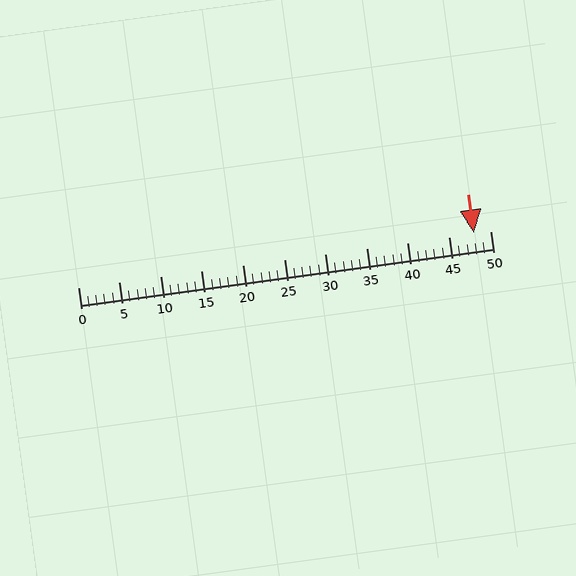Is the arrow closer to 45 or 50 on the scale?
The arrow is closer to 50.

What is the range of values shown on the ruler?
The ruler shows values from 0 to 50.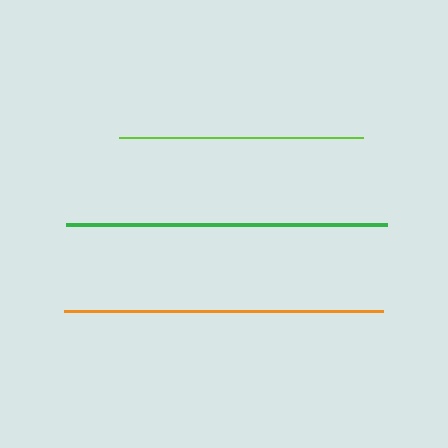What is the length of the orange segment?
The orange segment is approximately 319 pixels long.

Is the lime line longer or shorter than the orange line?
The orange line is longer than the lime line.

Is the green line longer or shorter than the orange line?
The green line is longer than the orange line.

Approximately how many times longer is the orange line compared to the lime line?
The orange line is approximately 1.3 times the length of the lime line.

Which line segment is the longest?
The green line is the longest at approximately 321 pixels.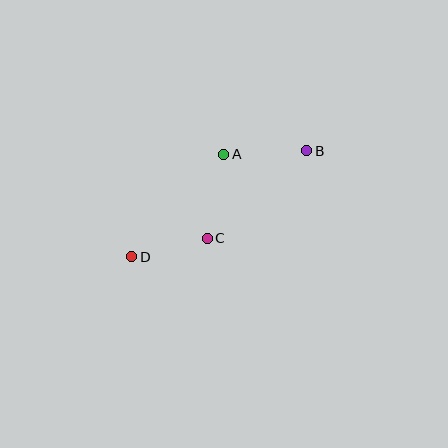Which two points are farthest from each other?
Points B and D are farthest from each other.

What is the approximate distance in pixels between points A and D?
The distance between A and D is approximately 137 pixels.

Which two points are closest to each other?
Points C and D are closest to each other.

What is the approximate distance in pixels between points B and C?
The distance between B and C is approximately 133 pixels.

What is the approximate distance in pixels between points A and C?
The distance between A and C is approximately 86 pixels.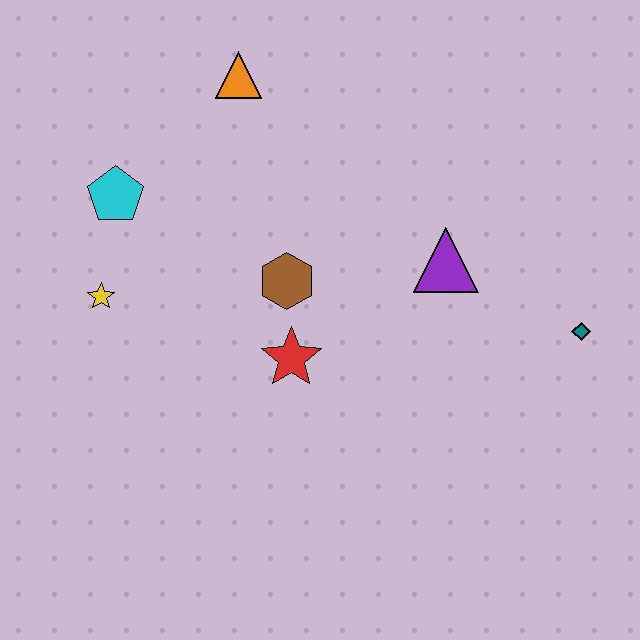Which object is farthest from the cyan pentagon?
The teal diamond is farthest from the cyan pentagon.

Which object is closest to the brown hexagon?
The red star is closest to the brown hexagon.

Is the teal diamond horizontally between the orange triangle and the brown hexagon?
No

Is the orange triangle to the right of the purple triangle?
No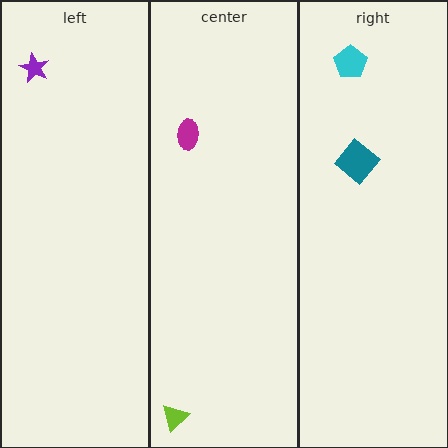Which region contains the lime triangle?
The center region.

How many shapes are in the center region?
2.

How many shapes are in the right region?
2.